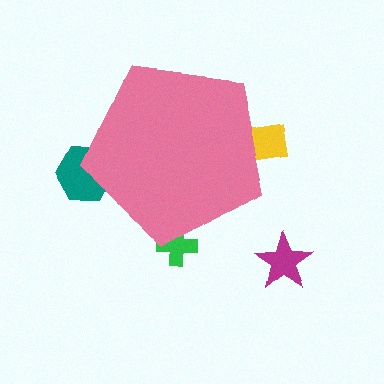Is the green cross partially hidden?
Yes, the green cross is partially hidden behind the pink pentagon.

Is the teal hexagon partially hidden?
Yes, the teal hexagon is partially hidden behind the pink pentagon.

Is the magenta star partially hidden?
No, the magenta star is fully visible.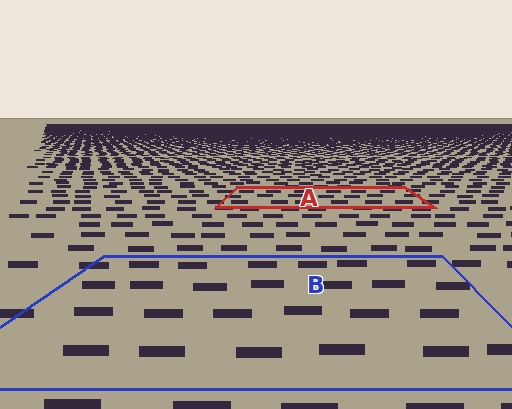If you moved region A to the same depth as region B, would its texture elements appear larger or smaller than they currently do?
They would appear larger. At a closer depth, the same texture elements are projected at a bigger on-screen size.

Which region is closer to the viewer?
Region B is closer. The texture elements there are larger and more spread out.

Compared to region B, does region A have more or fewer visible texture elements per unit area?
Region A has more texture elements per unit area — they are packed more densely because it is farther away.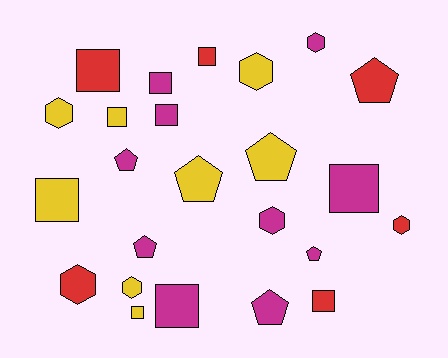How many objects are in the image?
There are 24 objects.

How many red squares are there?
There are 3 red squares.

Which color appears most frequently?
Magenta, with 10 objects.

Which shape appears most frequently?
Square, with 10 objects.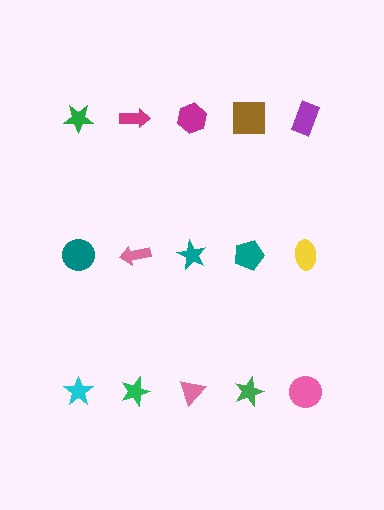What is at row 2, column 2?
A pink arrow.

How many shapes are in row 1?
5 shapes.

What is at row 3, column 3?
A pink triangle.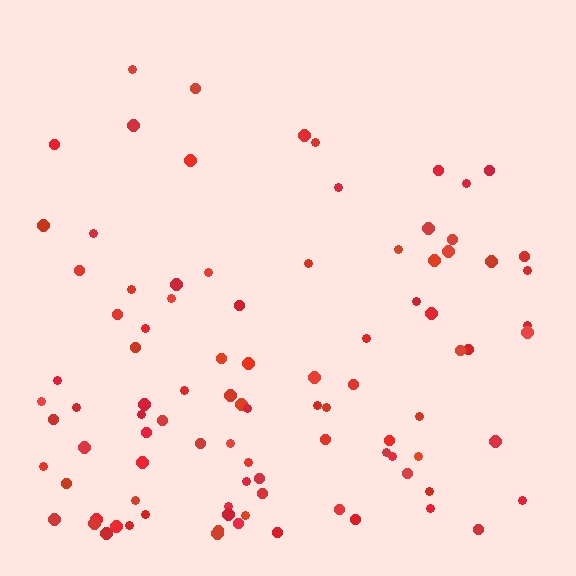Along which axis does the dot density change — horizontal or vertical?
Vertical.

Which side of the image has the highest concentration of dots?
The bottom.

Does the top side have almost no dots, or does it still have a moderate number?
Still a moderate number, just noticeably fewer than the bottom.